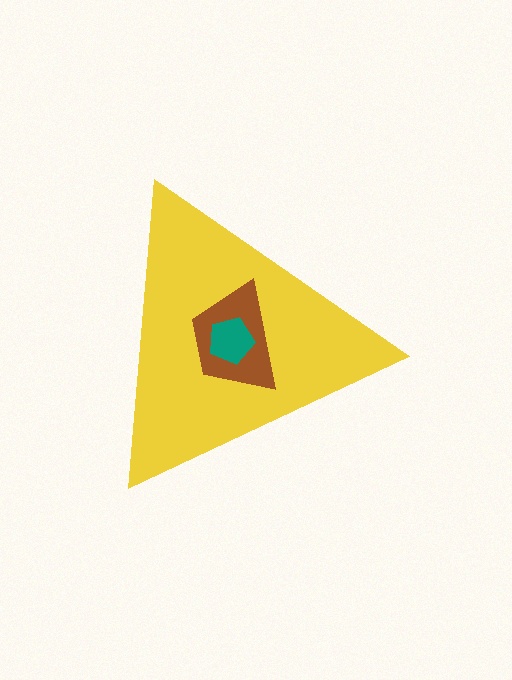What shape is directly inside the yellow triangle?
The brown trapezoid.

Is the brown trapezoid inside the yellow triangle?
Yes.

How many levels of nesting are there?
3.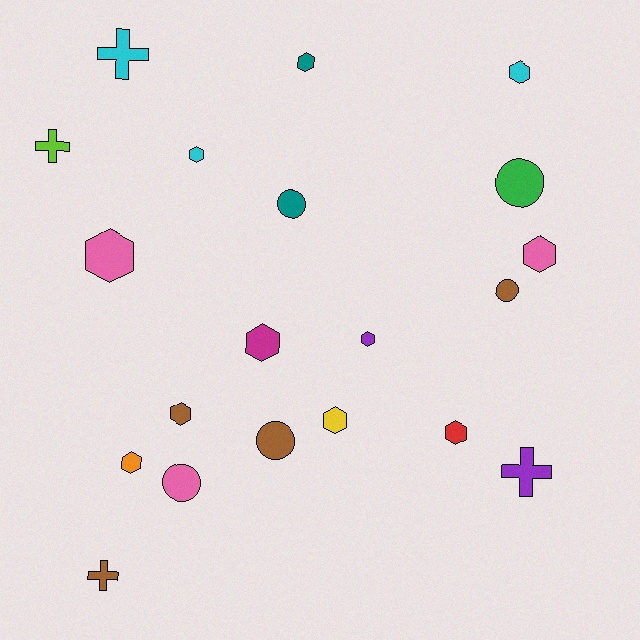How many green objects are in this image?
There is 1 green object.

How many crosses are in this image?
There are 4 crosses.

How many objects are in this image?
There are 20 objects.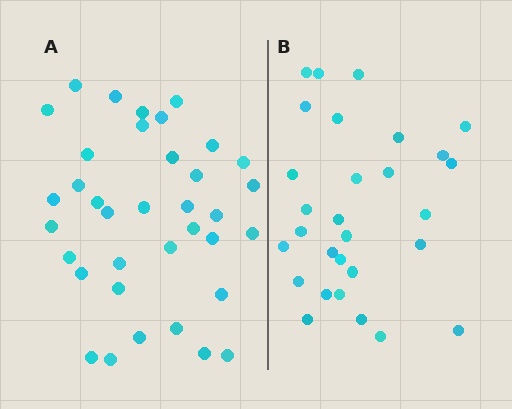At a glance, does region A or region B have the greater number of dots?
Region A (the left region) has more dots.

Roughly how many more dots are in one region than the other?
Region A has roughly 8 or so more dots than region B.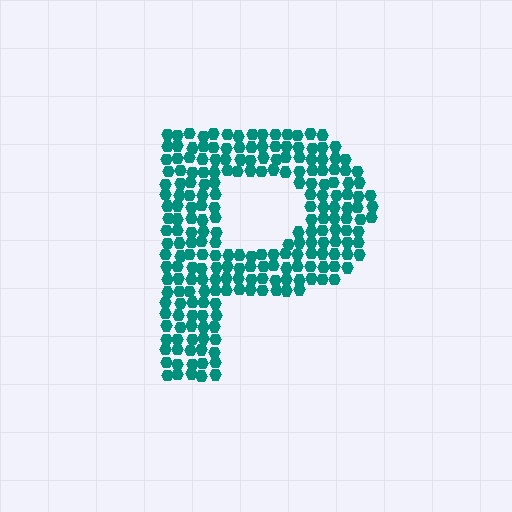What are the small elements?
The small elements are hexagons.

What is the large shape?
The large shape is the letter P.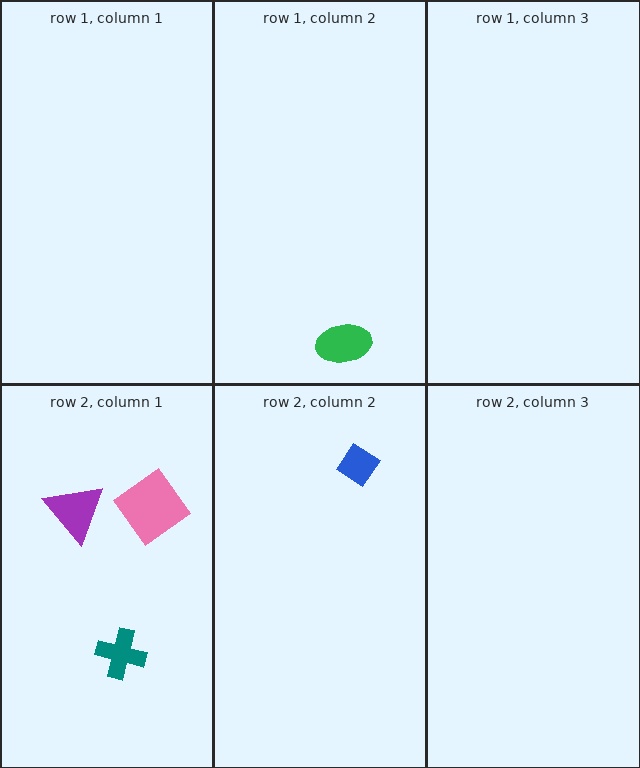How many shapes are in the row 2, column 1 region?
3.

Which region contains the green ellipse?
The row 1, column 2 region.